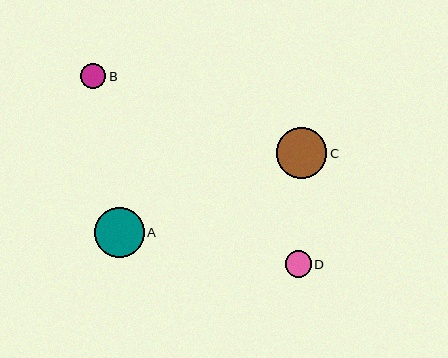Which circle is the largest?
Circle C is the largest with a size of approximately 51 pixels.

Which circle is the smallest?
Circle B is the smallest with a size of approximately 25 pixels.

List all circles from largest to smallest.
From largest to smallest: C, A, D, B.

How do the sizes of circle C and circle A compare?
Circle C and circle A are approximately the same size.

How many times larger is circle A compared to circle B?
Circle A is approximately 2.0 times the size of circle B.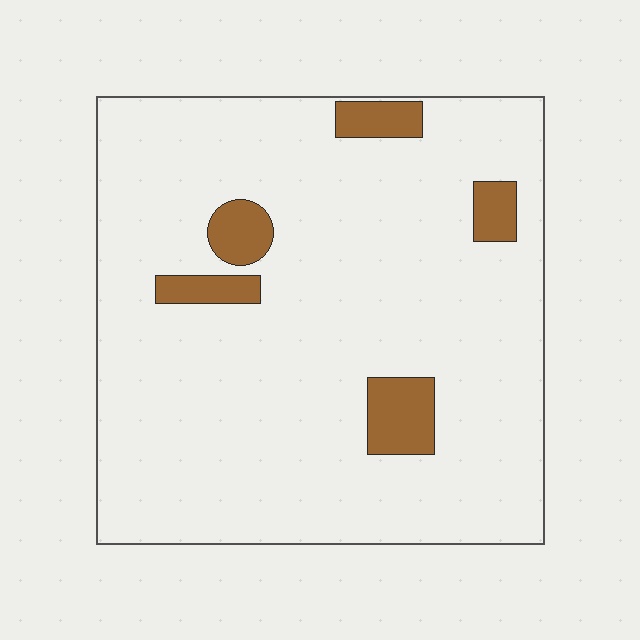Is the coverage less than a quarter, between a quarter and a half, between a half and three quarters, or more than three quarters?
Less than a quarter.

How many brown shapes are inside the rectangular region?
5.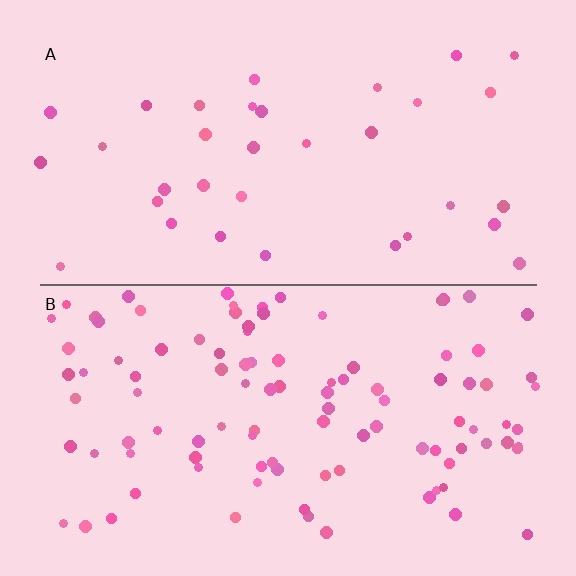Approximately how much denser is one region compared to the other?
Approximately 3.0× — region B over region A.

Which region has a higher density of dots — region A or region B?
B (the bottom).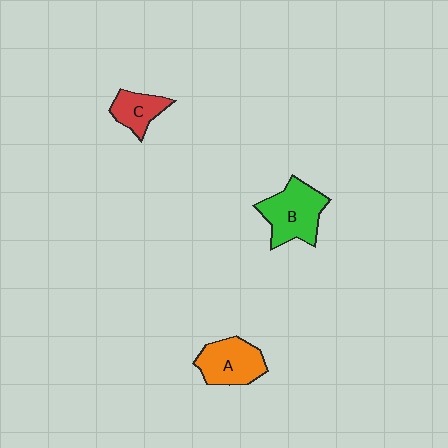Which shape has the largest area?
Shape B (green).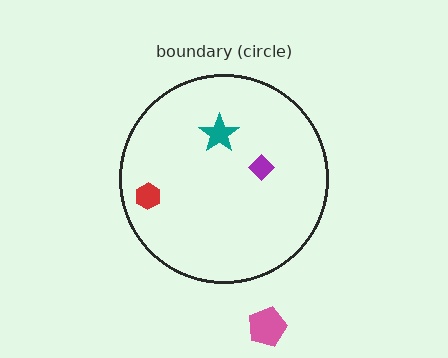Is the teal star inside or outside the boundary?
Inside.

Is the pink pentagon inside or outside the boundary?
Outside.